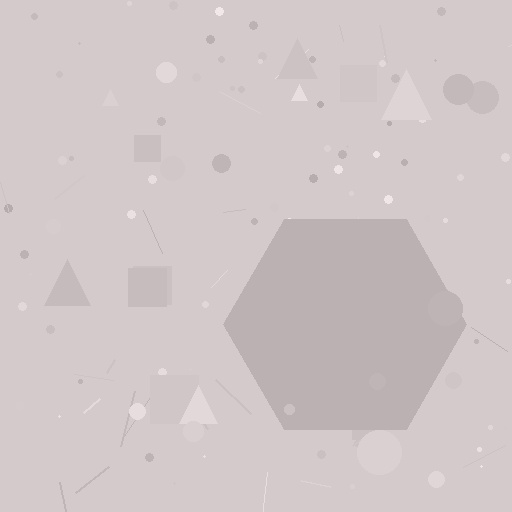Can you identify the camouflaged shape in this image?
The camouflaged shape is a hexagon.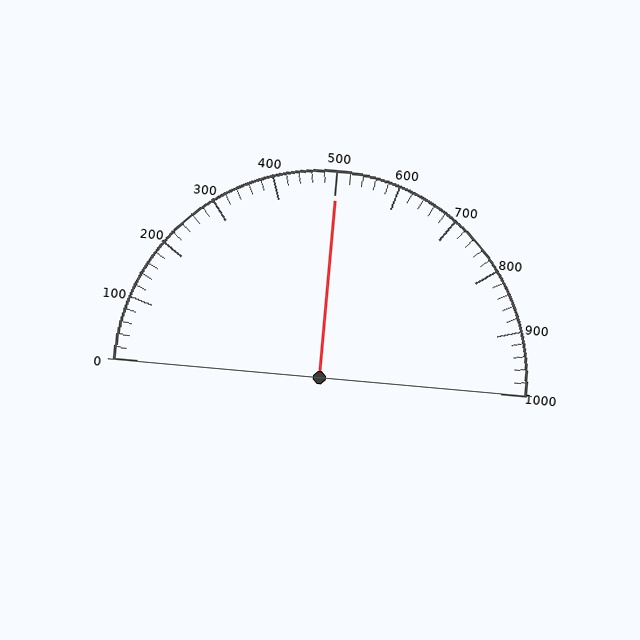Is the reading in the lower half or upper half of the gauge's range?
The reading is in the upper half of the range (0 to 1000).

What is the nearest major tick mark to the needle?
The nearest major tick mark is 500.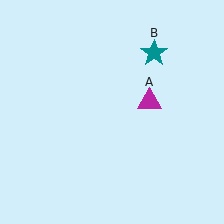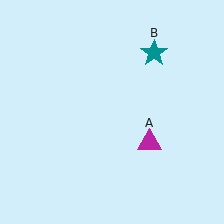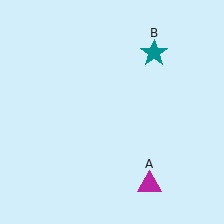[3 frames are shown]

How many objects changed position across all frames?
1 object changed position: magenta triangle (object A).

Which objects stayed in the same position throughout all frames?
Teal star (object B) remained stationary.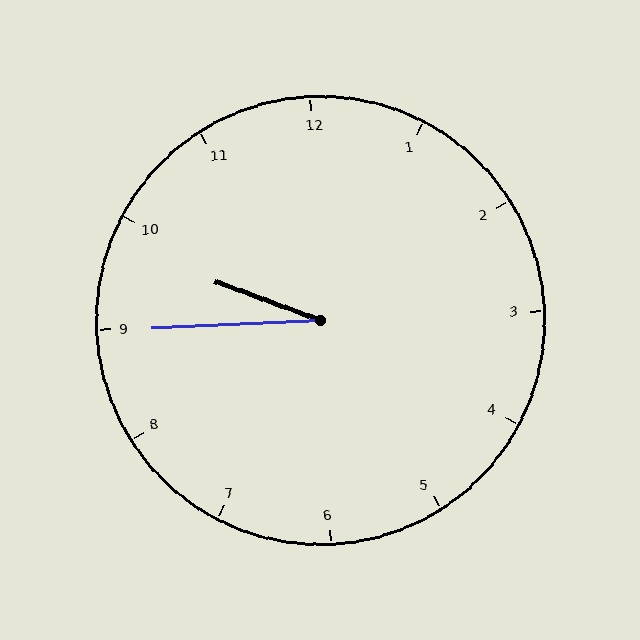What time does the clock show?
9:45.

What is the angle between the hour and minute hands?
Approximately 22 degrees.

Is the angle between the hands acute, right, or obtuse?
It is acute.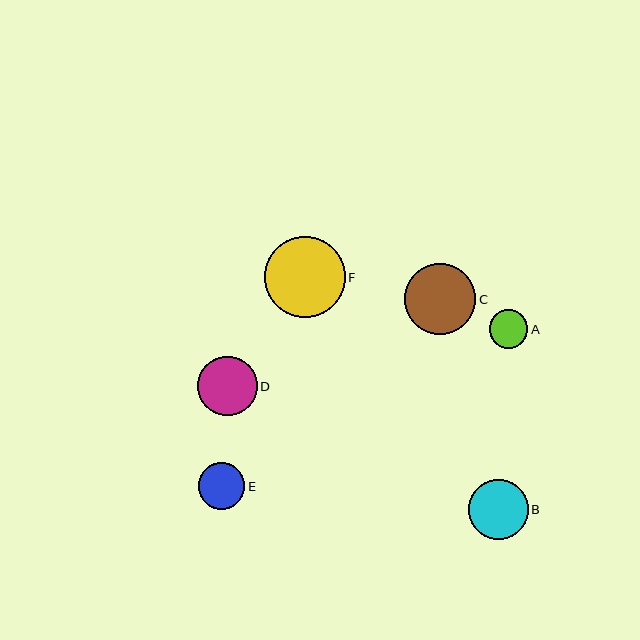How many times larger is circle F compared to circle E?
Circle F is approximately 1.8 times the size of circle E.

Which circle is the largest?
Circle F is the largest with a size of approximately 81 pixels.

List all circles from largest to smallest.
From largest to smallest: F, C, B, D, E, A.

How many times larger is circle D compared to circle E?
Circle D is approximately 1.3 times the size of circle E.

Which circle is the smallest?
Circle A is the smallest with a size of approximately 39 pixels.